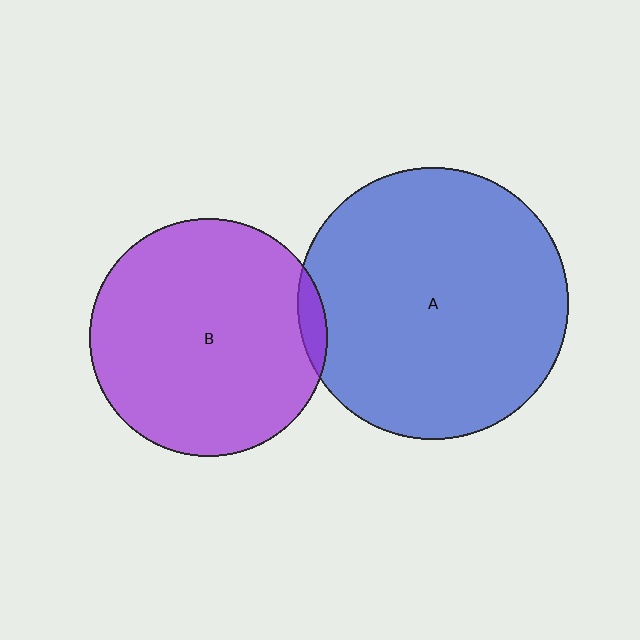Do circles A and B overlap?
Yes.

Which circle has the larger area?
Circle A (blue).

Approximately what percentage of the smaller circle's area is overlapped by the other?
Approximately 5%.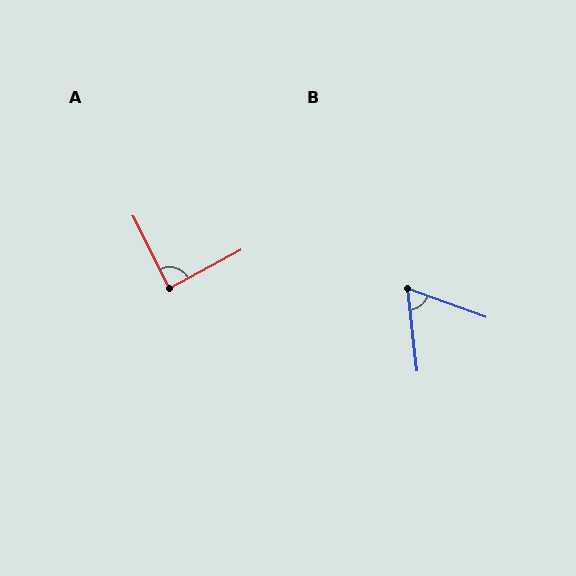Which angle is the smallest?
B, at approximately 64 degrees.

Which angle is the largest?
A, at approximately 88 degrees.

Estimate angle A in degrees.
Approximately 88 degrees.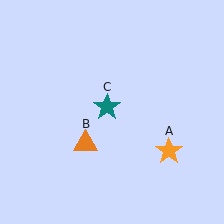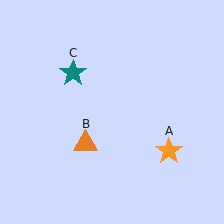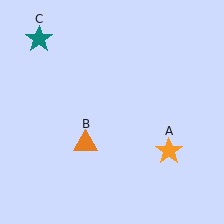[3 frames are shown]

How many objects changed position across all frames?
1 object changed position: teal star (object C).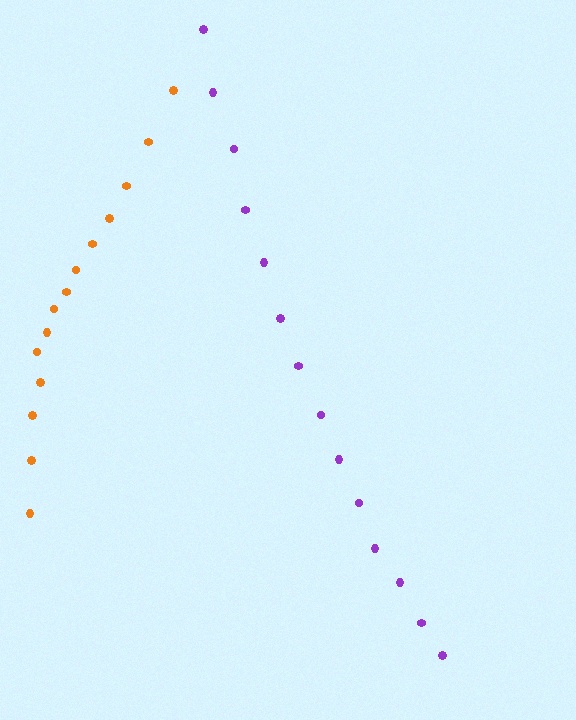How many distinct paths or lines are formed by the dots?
There are 2 distinct paths.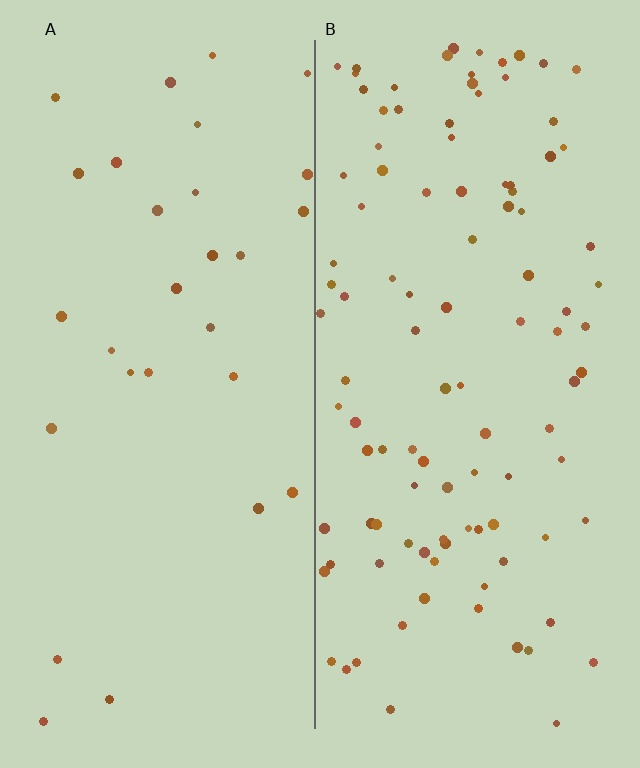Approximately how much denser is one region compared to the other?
Approximately 3.6× — region B over region A.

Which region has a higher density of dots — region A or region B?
B (the right).